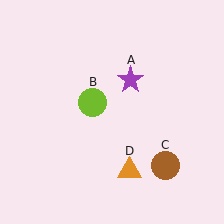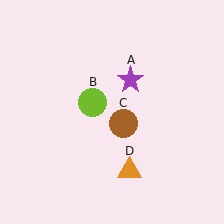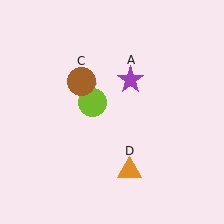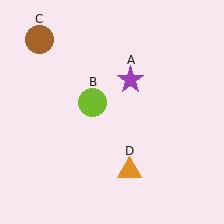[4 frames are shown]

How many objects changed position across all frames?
1 object changed position: brown circle (object C).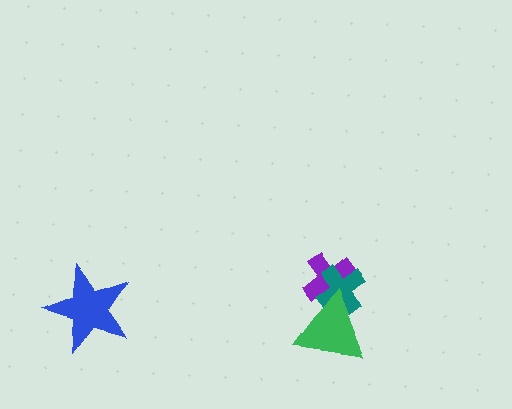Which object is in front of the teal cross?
The green triangle is in front of the teal cross.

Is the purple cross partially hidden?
Yes, it is partially covered by another shape.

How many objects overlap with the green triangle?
2 objects overlap with the green triangle.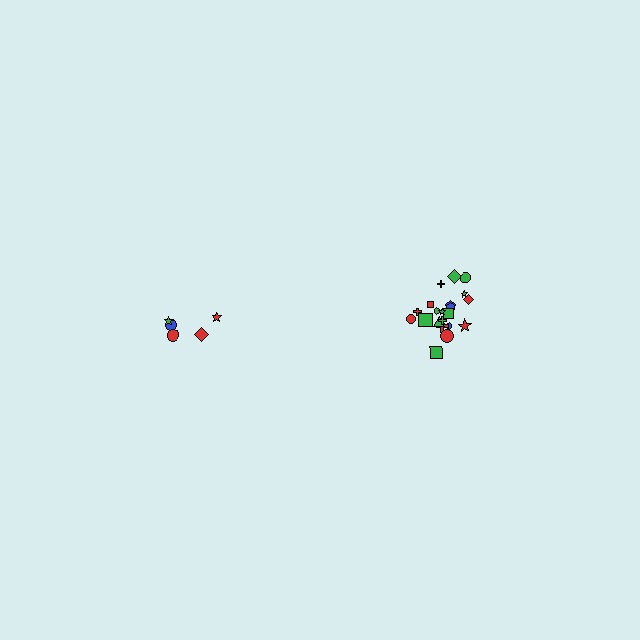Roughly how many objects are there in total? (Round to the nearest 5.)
Roughly 25 objects in total.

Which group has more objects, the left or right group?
The right group.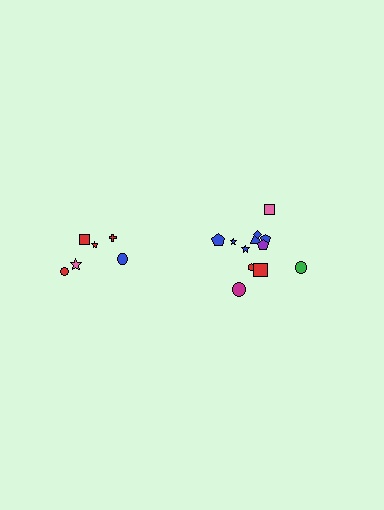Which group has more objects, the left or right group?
The right group.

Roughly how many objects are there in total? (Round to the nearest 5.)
Roughly 20 objects in total.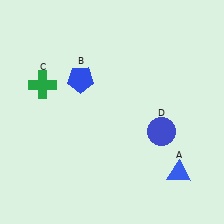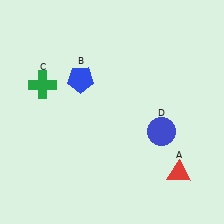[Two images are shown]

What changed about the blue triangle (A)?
In Image 1, A is blue. In Image 2, it changed to red.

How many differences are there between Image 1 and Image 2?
There is 1 difference between the two images.